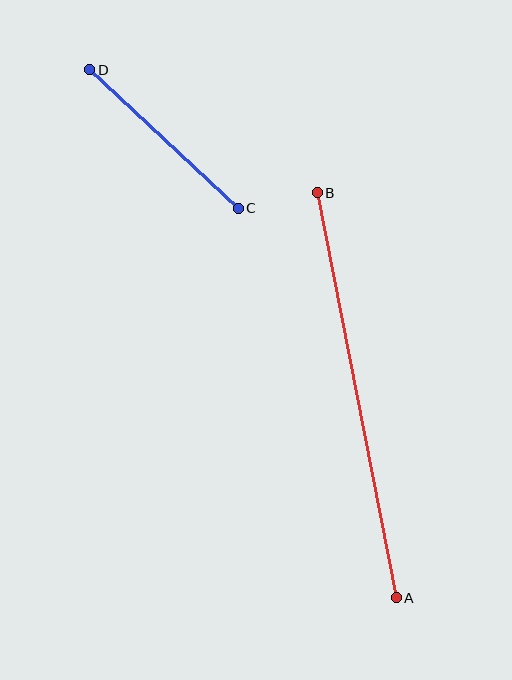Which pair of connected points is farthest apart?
Points A and B are farthest apart.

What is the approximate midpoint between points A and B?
The midpoint is at approximately (357, 395) pixels.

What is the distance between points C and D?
The distance is approximately 203 pixels.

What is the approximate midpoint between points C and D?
The midpoint is at approximately (164, 139) pixels.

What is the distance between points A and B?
The distance is approximately 413 pixels.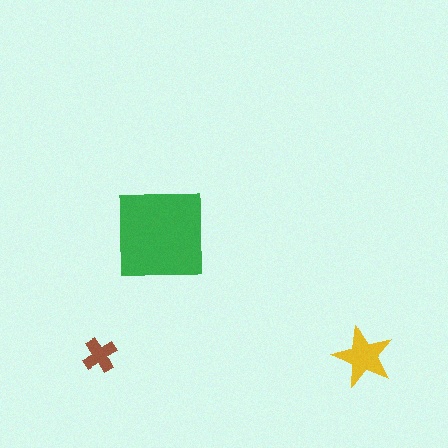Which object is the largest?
The green square.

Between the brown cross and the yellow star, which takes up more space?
The yellow star.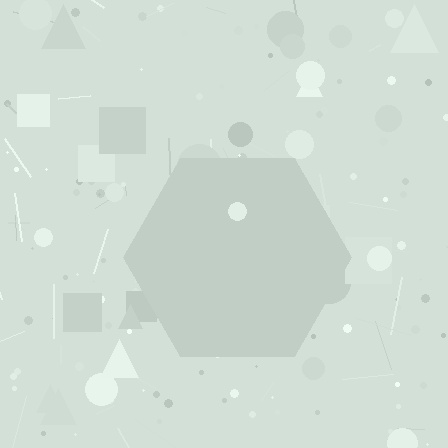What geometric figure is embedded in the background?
A hexagon is embedded in the background.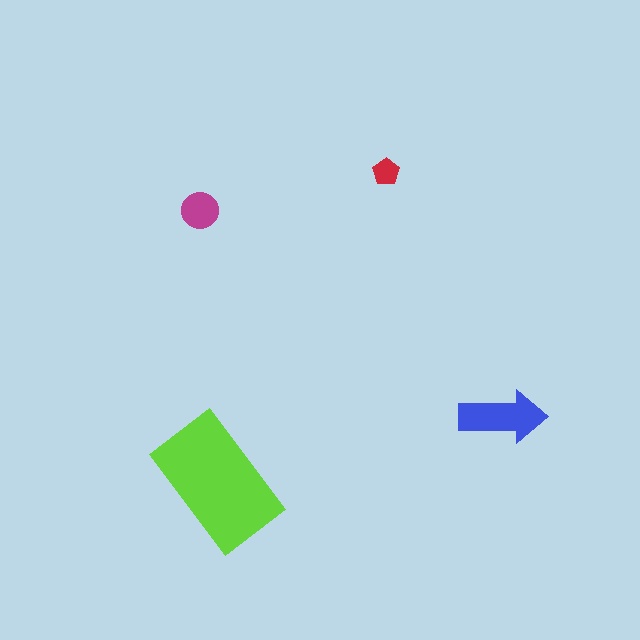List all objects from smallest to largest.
The red pentagon, the magenta circle, the blue arrow, the lime rectangle.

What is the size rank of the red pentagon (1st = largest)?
4th.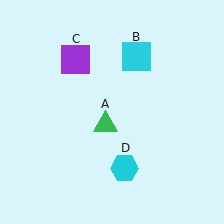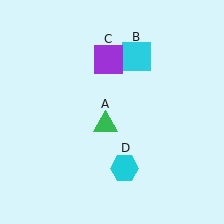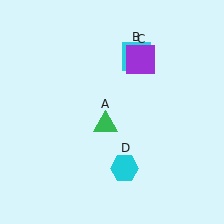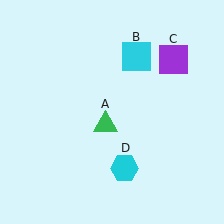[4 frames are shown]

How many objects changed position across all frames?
1 object changed position: purple square (object C).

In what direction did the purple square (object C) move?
The purple square (object C) moved right.